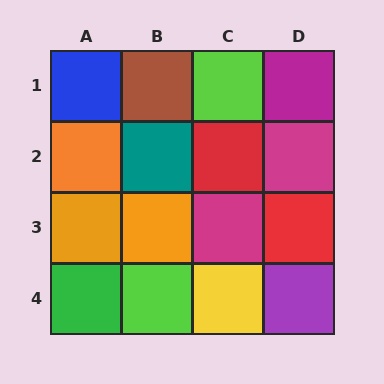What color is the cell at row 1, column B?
Brown.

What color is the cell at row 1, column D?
Magenta.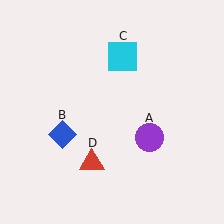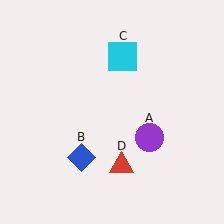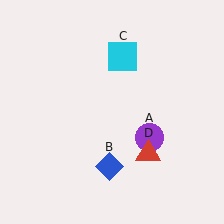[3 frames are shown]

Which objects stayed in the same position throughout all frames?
Purple circle (object A) and cyan square (object C) remained stationary.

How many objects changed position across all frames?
2 objects changed position: blue diamond (object B), red triangle (object D).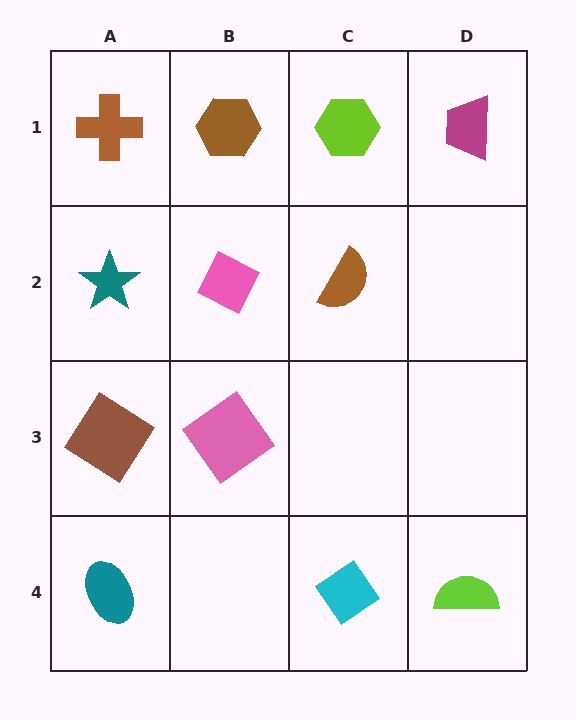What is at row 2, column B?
A pink diamond.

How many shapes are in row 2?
3 shapes.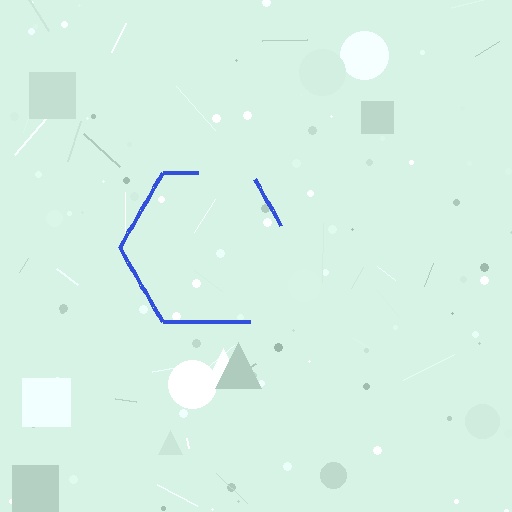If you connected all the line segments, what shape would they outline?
They would outline a hexagon.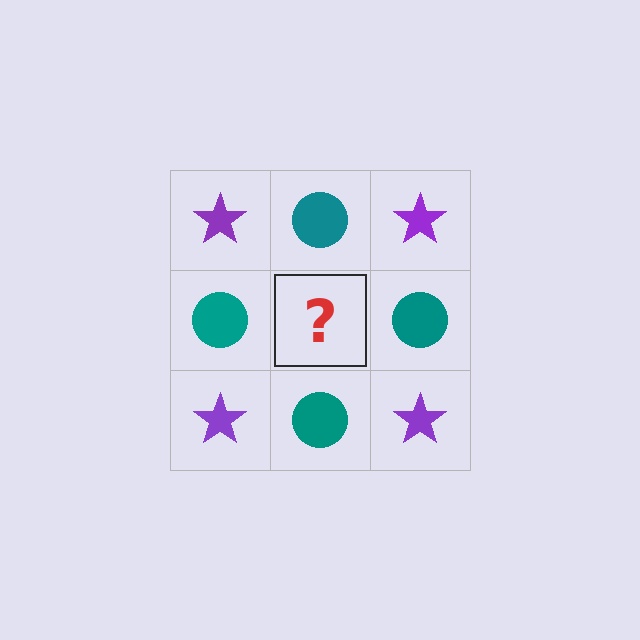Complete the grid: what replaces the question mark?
The question mark should be replaced with a purple star.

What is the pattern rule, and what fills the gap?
The rule is that it alternates purple star and teal circle in a checkerboard pattern. The gap should be filled with a purple star.